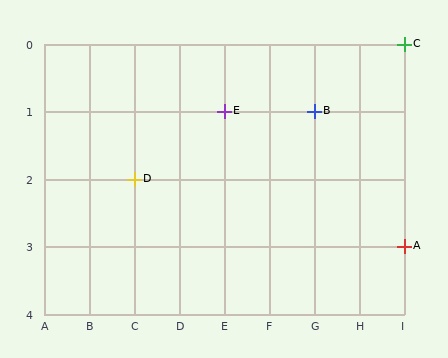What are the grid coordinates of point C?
Point C is at grid coordinates (I, 0).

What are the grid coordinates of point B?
Point B is at grid coordinates (G, 1).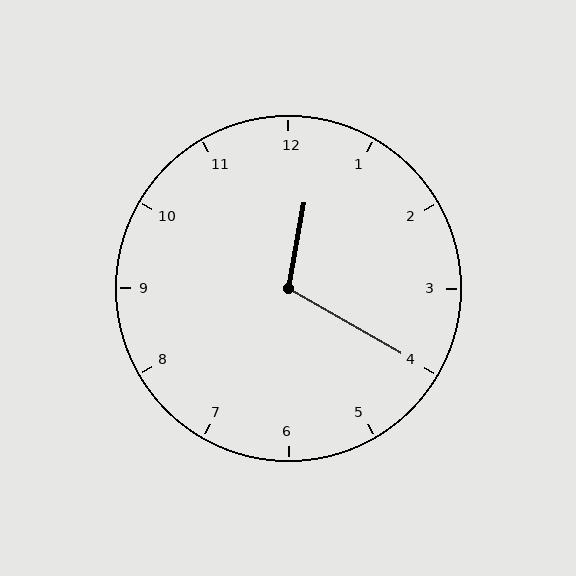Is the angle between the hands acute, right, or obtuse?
It is obtuse.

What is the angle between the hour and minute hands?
Approximately 110 degrees.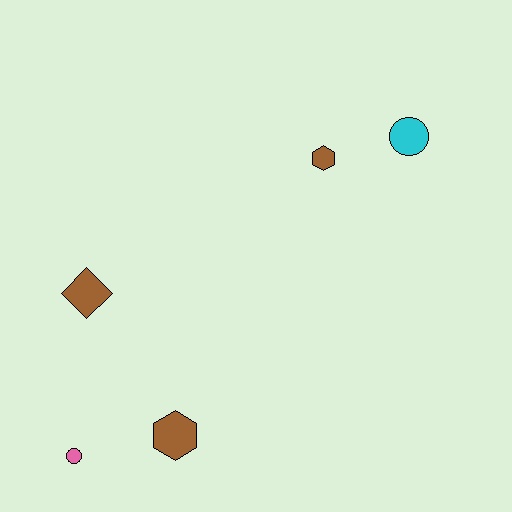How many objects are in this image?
There are 5 objects.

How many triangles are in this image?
There are no triangles.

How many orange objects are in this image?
There are no orange objects.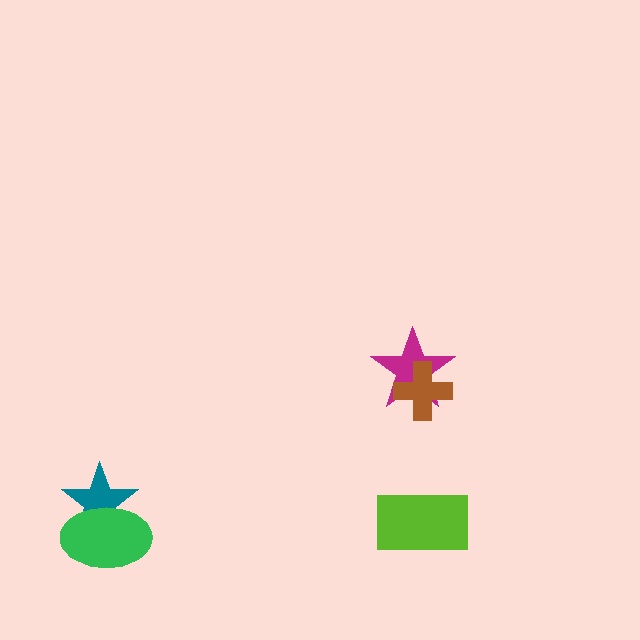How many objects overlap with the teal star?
1 object overlaps with the teal star.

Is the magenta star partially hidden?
Yes, it is partially covered by another shape.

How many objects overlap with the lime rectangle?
0 objects overlap with the lime rectangle.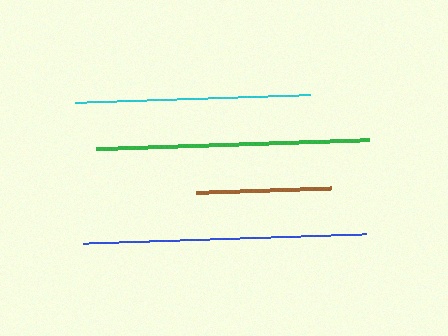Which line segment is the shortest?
The brown line is the shortest at approximately 134 pixels.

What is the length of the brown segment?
The brown segment is approximately 134 pixels long.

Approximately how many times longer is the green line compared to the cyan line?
The green line is approximately 1.2 times the length of the cyan line.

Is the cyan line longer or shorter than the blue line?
The blue line is longer than the cyan line.